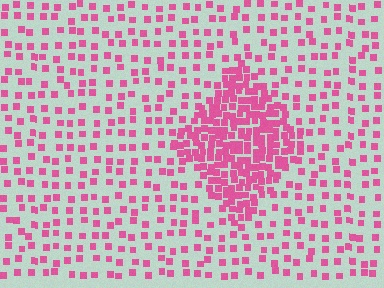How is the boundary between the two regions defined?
The boundary is defined by a change in element density (approximately 3.0x ratio). All elements are the same color, size, and shape.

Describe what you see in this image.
The image contains small pink elements arranged at two different densities. A diamond-shaped region is visible where the elements are more densely packed than the surrounding area.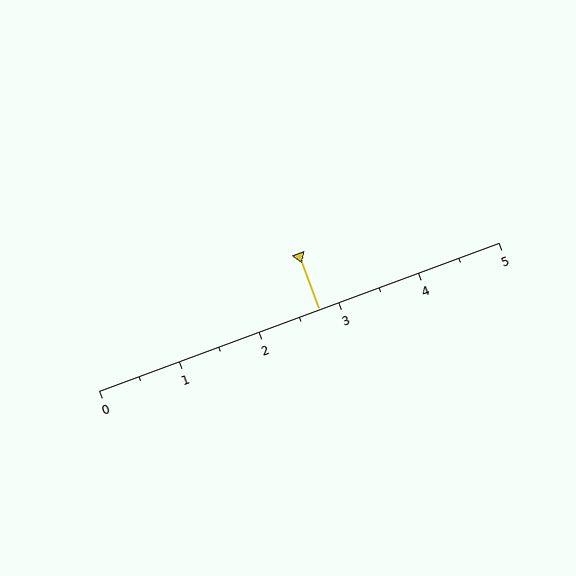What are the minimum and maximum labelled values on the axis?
The axis runs from 0 to 5.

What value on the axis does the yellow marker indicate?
The marker indicates approximately 2.8.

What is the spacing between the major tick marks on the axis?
The major ticks are spaced 1 apart.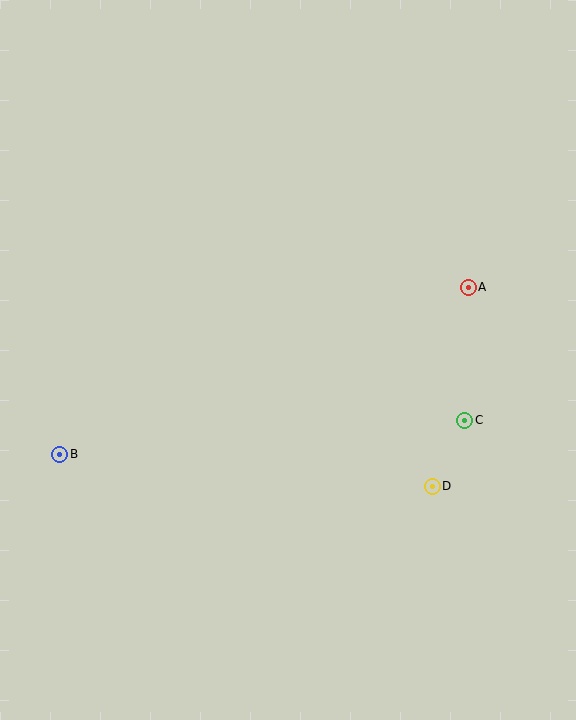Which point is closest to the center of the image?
Point C at (465, 420) is closest to the center.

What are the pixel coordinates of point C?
Point C is at (465, 420).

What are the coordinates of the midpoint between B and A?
The midpoint between B and A is at (264, 371).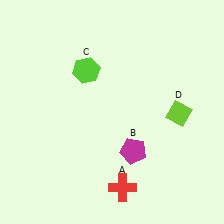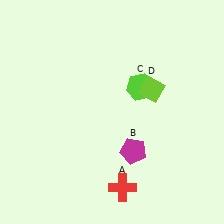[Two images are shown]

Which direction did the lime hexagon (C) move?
The lime hexagon (C) moved right.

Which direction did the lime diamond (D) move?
The lime diamond (D) moved left.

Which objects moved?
The objects that moved are: the lime hexagon (C), the lime diamond (D).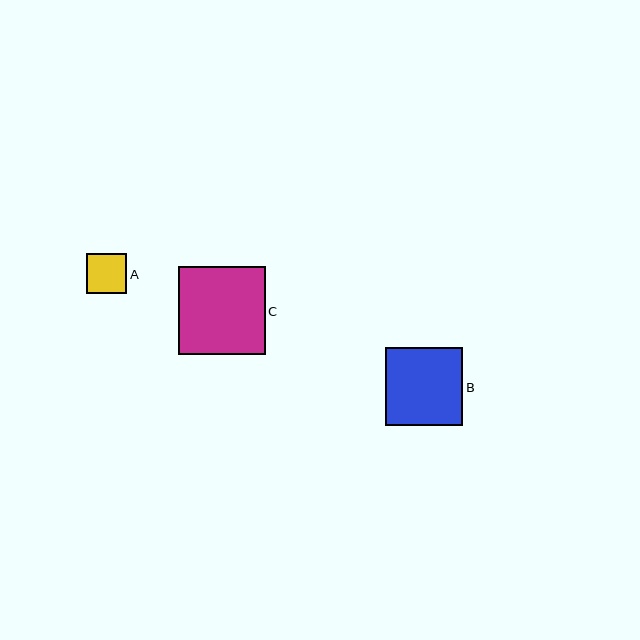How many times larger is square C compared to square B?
Square C is approximately 1.1 times the size of square B.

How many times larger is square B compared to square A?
Square B is approximately 1.9 times the size of square A.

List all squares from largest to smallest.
From largest to smallest: C, B, A.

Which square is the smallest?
Square A is the smallest with a size of approximately 40 pixels.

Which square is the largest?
Square C is the largest with a size of approximately 87 pixels.